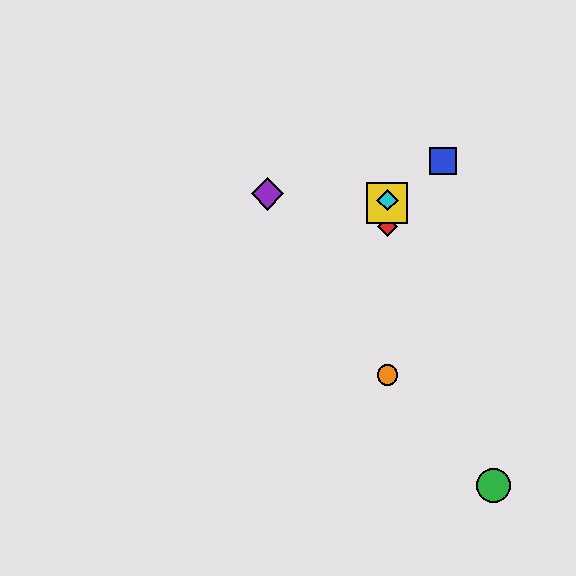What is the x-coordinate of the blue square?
The blue square is at x≈443.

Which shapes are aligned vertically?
The red diamond, the yellow square, the orange circle, the cyan diamond are aligned vertically.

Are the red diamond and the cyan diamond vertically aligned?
Yes, both are at x≈387.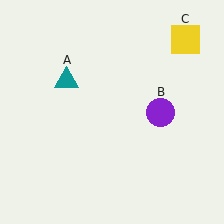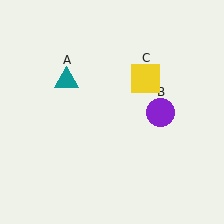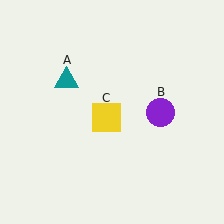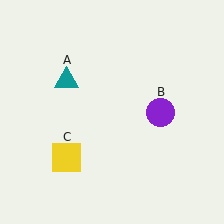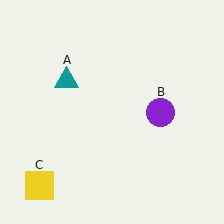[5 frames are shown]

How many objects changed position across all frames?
1 object changed position: yellow square (object C).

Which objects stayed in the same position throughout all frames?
Teal triangle (object A) and purple circle (object B) remained stationary.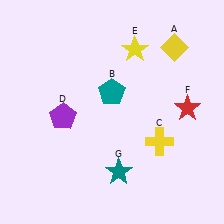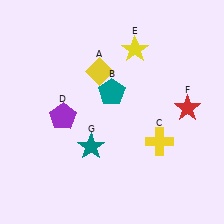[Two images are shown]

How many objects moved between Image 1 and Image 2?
2 objects moved between the two images.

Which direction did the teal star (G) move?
The teal star (G) moved left.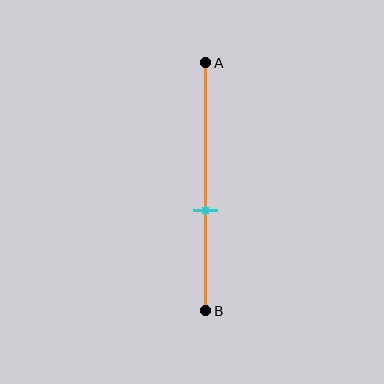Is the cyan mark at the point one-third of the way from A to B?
No, the mark is at about 60% from A, not at the 33% one-third point.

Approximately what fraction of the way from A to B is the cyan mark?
The cyan mark is approximately 60% of the way from A to B.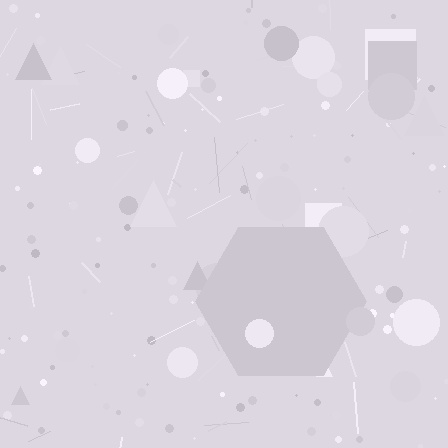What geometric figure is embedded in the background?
A hexagon is embedded in the background.